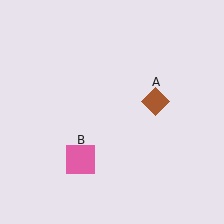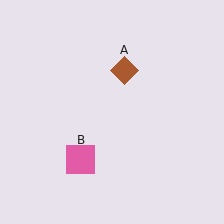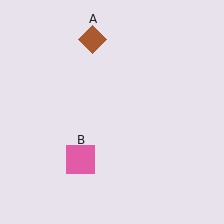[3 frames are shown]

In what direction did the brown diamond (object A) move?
The brown diamond (object A) moved up and to the left.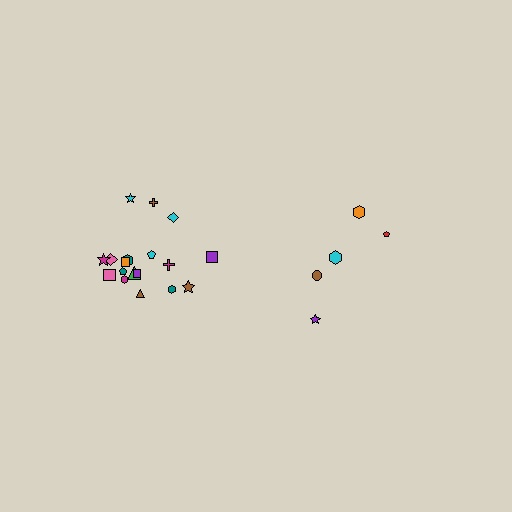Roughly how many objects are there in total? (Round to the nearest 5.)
Roughly 25 objects in total.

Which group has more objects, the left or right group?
The left group.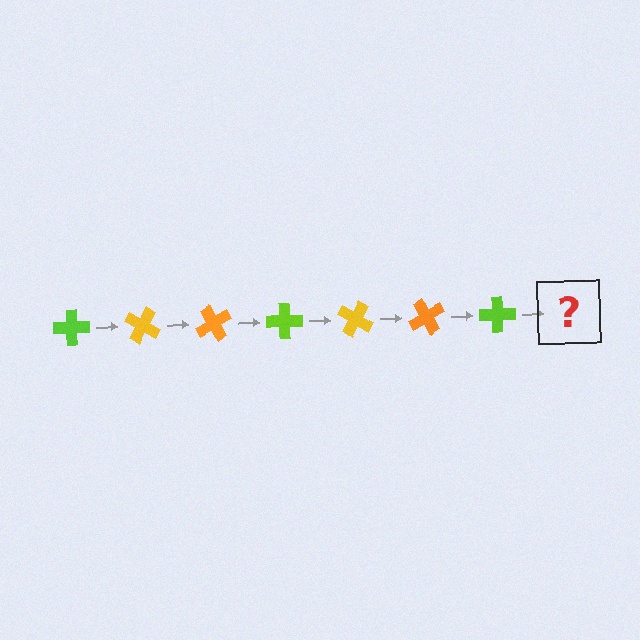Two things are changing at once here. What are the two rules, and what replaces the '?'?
The two rules are that it rotates 30 degrees each step and the color cycles through lime, yellow, and orange. The '?' should be a yellow cross, rotated 210 degrees from the start.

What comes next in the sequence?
The next element should be a yellow cross, rotated 210 degrees from the start.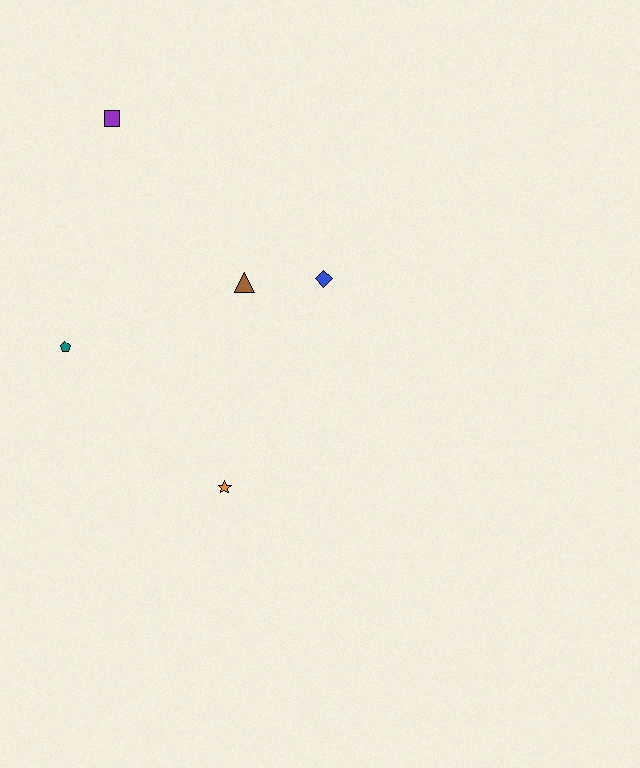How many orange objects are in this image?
There is 1 orange object.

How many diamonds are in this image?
There is 1 diamond.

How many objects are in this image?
There are 5 objects.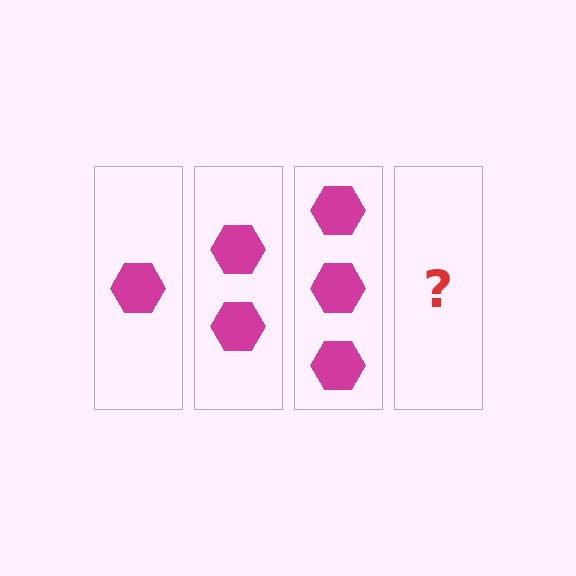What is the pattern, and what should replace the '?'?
The pattern is that each step adds one more hexagon. The '?' should be 4 hexagons.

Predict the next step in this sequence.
The next step is 4 hexagons.